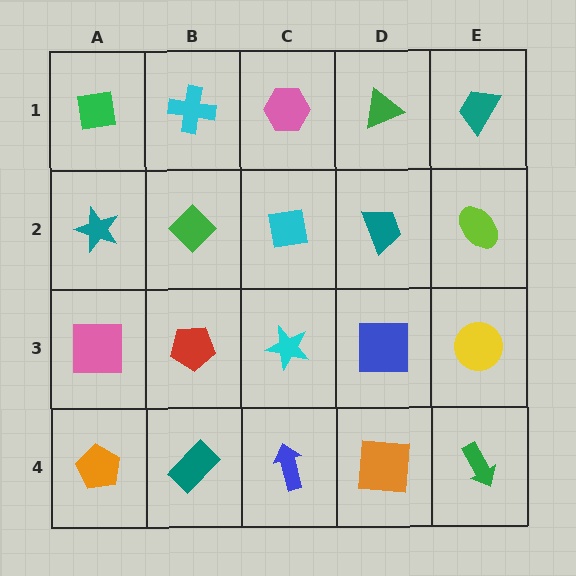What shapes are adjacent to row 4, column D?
A blue square (row 3, column D), a blue arrow (row 4, column C), a green arrow (row 4, column E).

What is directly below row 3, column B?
A teal rectangle.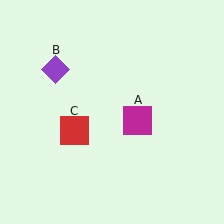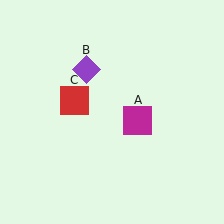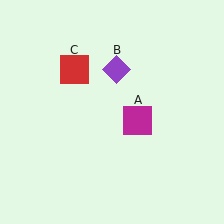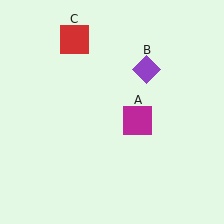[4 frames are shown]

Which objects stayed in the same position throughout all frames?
Magenta square (object A) remained stationary.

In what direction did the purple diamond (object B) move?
The purple diamond (object B) moved right.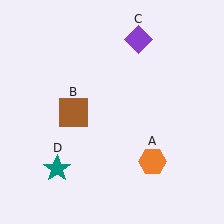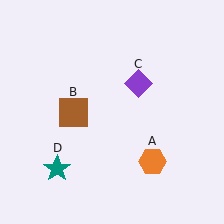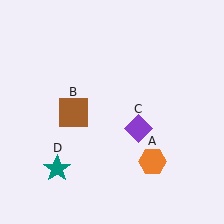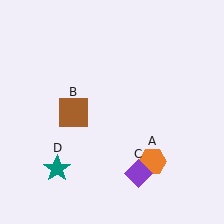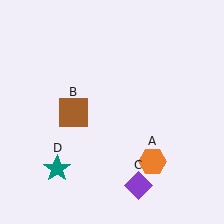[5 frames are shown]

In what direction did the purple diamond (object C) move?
The purple diamond (object C) moved down.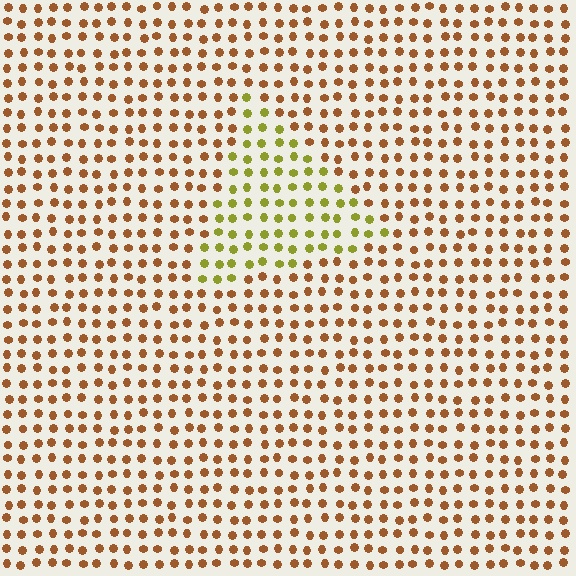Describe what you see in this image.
The image is filled with small brown elements in a uniform arrangement. A triangle-shaped region is visible where the elements are tinted to a slightly different hue, forming a subtle color boundary.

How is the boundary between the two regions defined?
The boundary is defined purely by a slight shift in hue (about 44 degrees). Spacing, size, and orientation are identical on both sides.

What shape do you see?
I see a triangle.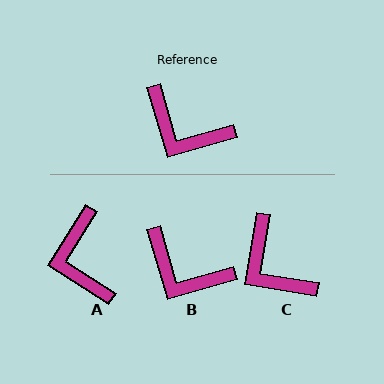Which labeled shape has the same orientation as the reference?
B.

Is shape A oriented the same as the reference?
No, it is off by about 48 degrees.